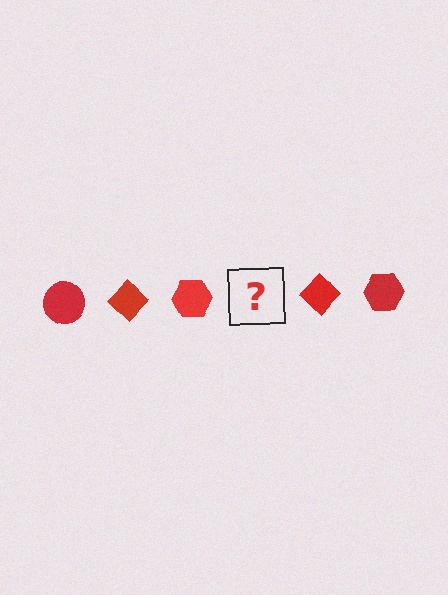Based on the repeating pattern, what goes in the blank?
The blank should be a red circle.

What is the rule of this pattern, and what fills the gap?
The rule is that the pattern cycles through circle, diamond, hexagon shapes in red. The gap should be filled with a red circle.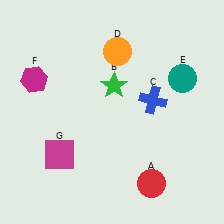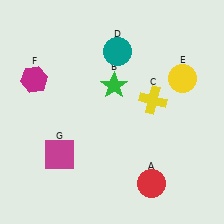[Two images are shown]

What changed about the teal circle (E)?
In Image 1, E is teal. In Image 2, it changed to yellow.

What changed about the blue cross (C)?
In Image 1, C is blue. In Image 2, it changed to yellow.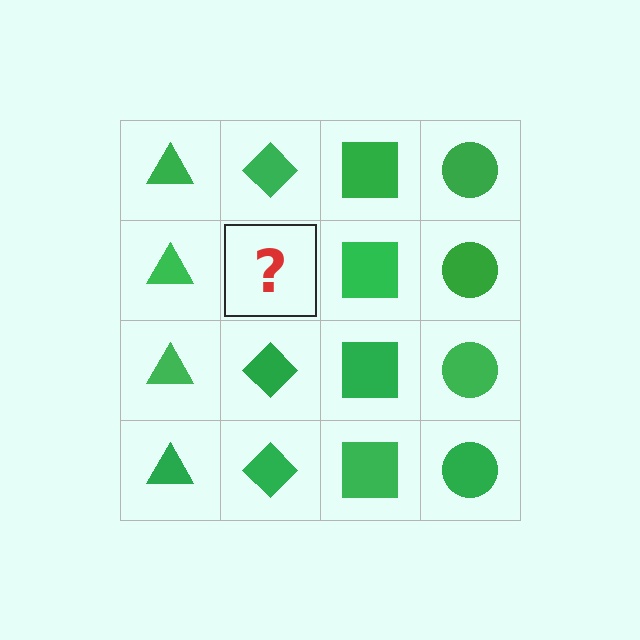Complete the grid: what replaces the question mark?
The question mark should be replaced with a green diamond.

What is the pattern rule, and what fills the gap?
The rule is that each column has a consistent shape. The gap should be filled with a green diamond.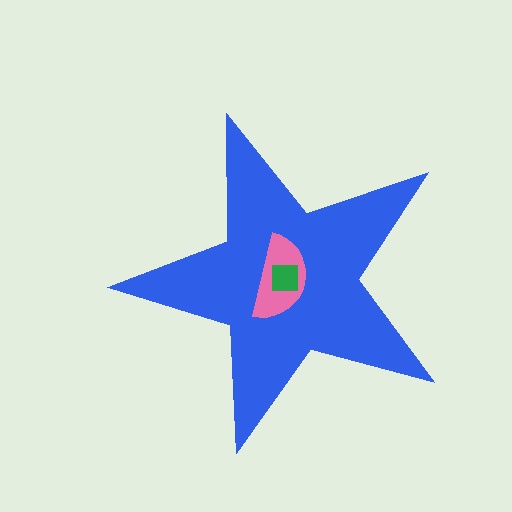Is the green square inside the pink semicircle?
Yes.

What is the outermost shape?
The blue star.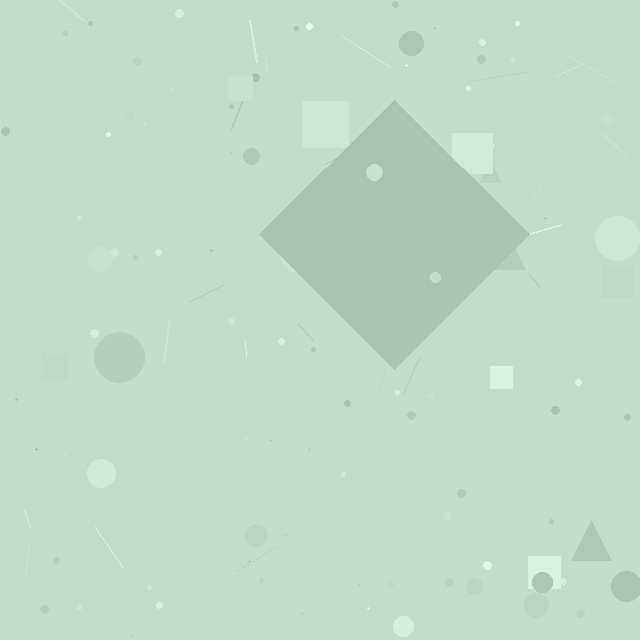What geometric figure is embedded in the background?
A diamond is embedded in the background.